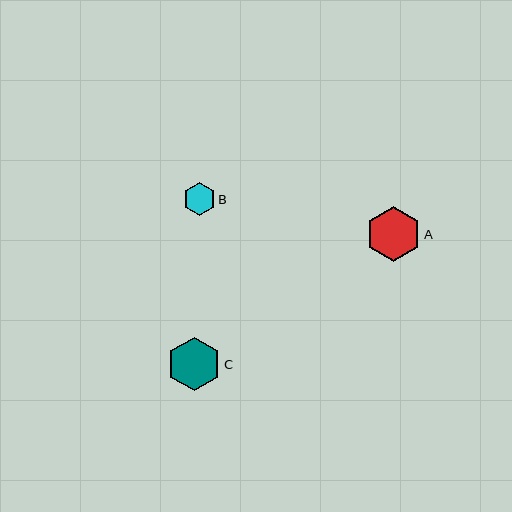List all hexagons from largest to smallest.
From largest to smallest: A, C, B.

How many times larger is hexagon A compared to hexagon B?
Hexagon A is approximately 1.7 times the size of hexagon B.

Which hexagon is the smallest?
Hexagon B is the smallest with a size of approximately 32 pixels.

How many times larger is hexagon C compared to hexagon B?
Hexagon C is approximately 1.7 times the size of hexagon B.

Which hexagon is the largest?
Hexagon A is the largest with a size of approximately 55 pixels.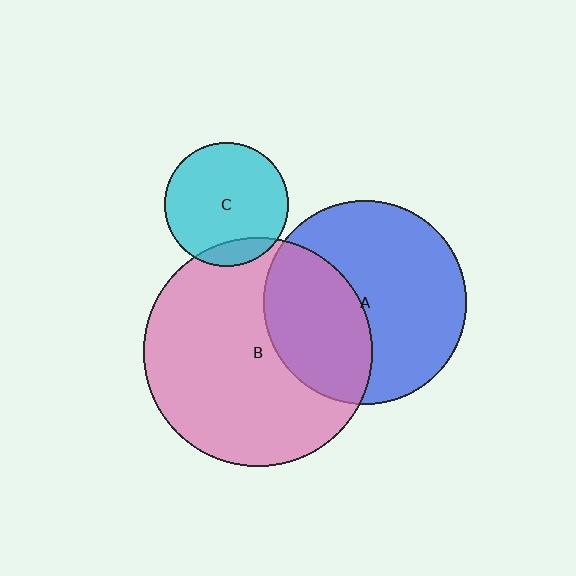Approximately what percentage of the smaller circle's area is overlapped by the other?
Approximately 40%.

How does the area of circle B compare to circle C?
Approximately 3.4 times.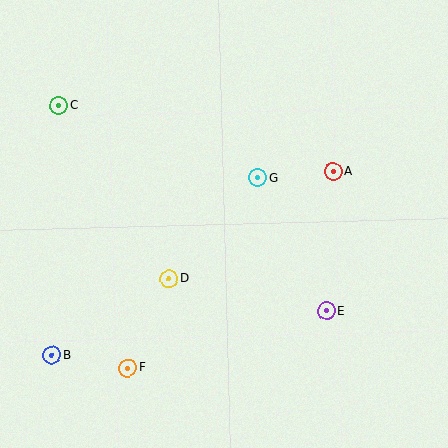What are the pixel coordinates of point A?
Point A is at (333, 171).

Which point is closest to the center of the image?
Point G at (258, 178) is closest to the center.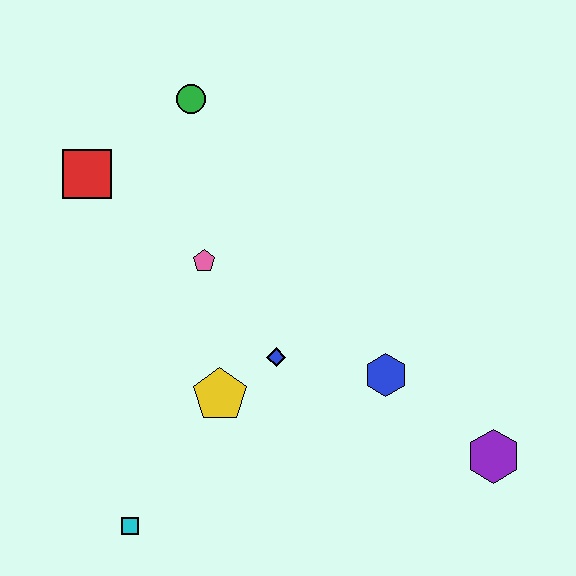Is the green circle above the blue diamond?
Yes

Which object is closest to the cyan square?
The yellow pentagon is closest to the cyan square.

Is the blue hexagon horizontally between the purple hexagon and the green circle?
Yes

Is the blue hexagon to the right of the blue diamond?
Yes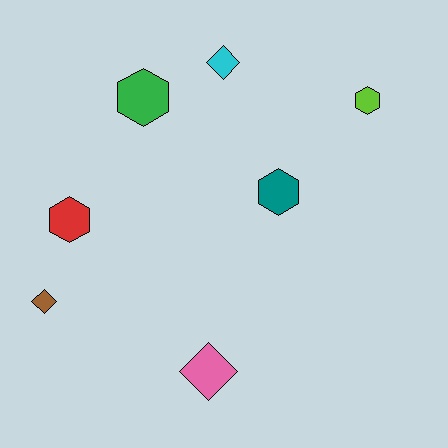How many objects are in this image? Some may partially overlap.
There are 7 objects.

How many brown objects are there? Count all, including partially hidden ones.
There is 1 brown object.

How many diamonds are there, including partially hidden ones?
There are 3 diamonds.